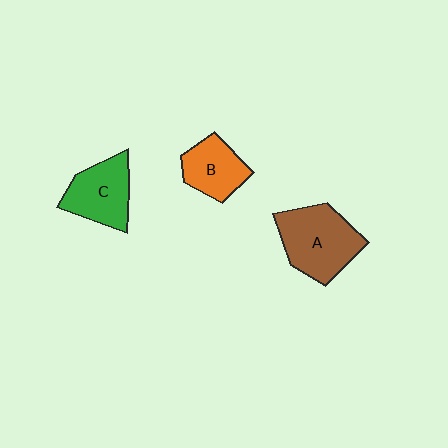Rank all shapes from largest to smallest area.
From largest to smallest: A (brown), C (green), B (orange).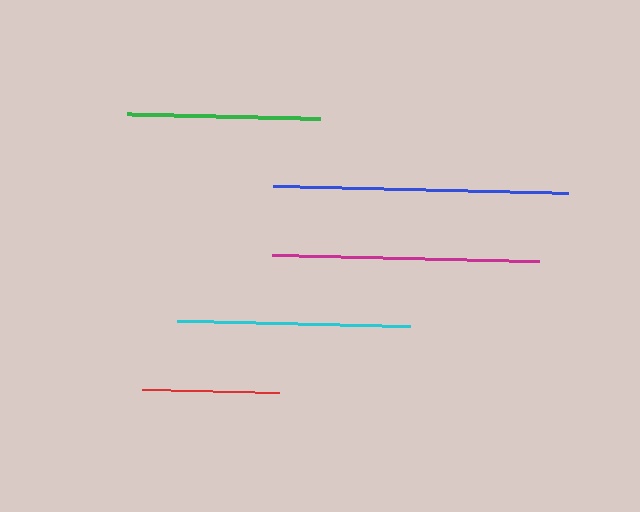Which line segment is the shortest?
The red line is the shortest at approximately 137 pixels.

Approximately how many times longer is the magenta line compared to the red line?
The magenta line is approximately 1.9 times the length of the red line.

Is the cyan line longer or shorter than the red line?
The cyan line is longer than the red line.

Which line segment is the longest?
The blue line is the longest at approximately 294 pixels.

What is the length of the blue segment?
The blue segment is approximately 294 pixels long.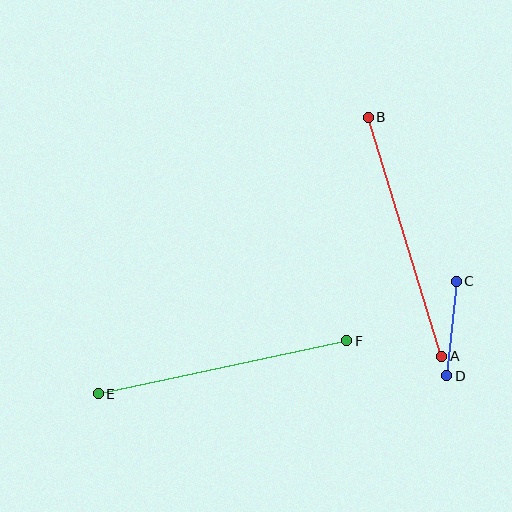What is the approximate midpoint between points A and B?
The midpoint is at approximately (405, 237) pixels.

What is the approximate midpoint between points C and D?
The midpoint is at approximately (452, 329) pixels.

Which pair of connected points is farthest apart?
Points E and F are farthest apart.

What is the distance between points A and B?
The distance is approximately 250 pixels.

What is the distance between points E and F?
The distance is approximately 254 pixels.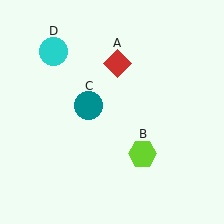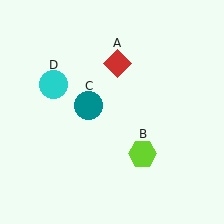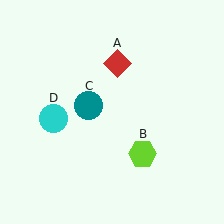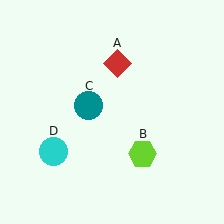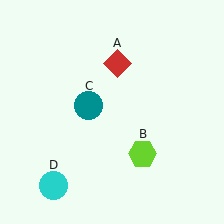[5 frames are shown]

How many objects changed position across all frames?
1 object changed position: cyan circle (object D).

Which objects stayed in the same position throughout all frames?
Red diamond (object A) and lime hexagon (object B) and teal circle (object C) remained stationary.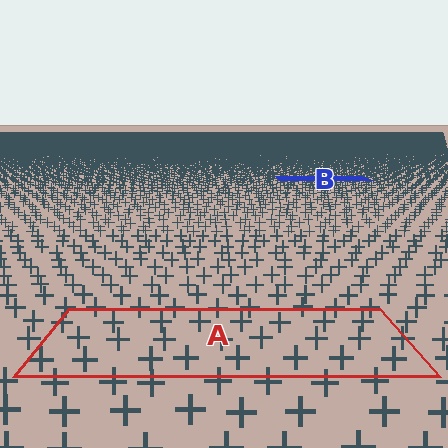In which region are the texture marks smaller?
The texture marks are smaller in region B, because it is farther away.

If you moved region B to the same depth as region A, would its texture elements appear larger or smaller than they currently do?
They would appear larger. At a closer depth, the same texture elements are projected at a bigger on-screen size.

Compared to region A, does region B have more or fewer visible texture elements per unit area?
Region B has more texture elements per unit area — they are packed more densely because it is farther away.